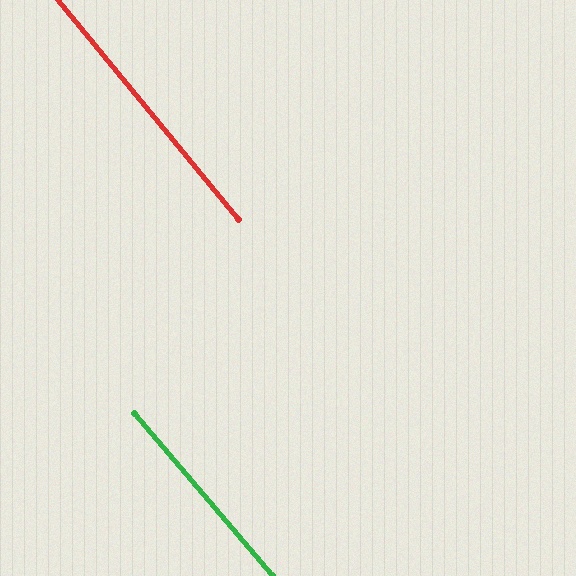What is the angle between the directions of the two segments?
Approximately 1 degree.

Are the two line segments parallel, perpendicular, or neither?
Parallel — their directions differ by only 1.1°.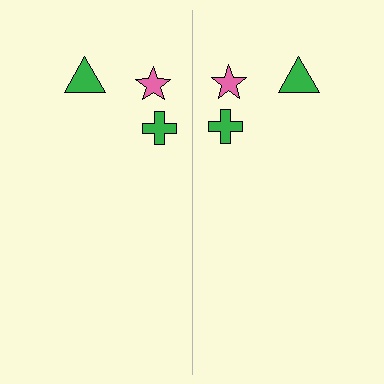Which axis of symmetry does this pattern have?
The pattern has a vertical axis of symmetry running through the center of the image.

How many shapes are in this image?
There are 6 shapes in this image.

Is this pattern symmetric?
Yes, this pattern has bilateral (reflection) symmetry.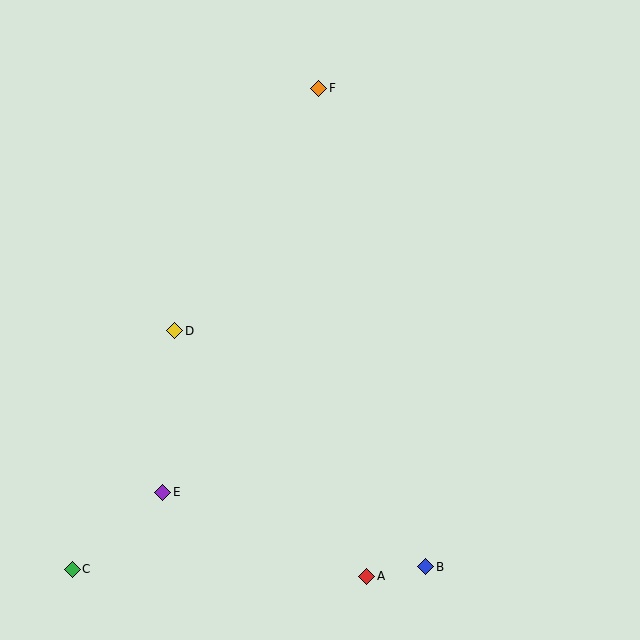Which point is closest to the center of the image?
Point D at (175, 331) is closest to the center.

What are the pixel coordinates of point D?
Point D is at (175, 331).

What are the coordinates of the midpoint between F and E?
The midpoint between F and E is at (241, 290).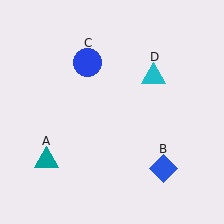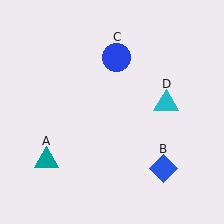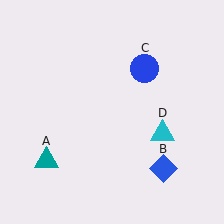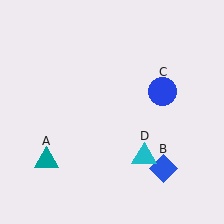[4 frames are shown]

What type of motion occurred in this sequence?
The blue circle (object C), cyan triangle (object D) rotated clockwise around the center of the scene.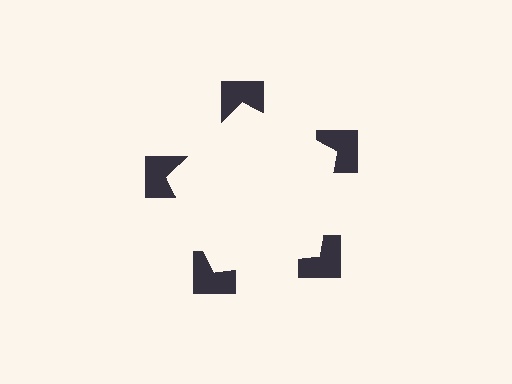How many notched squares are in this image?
There are 5 — one at each vertex of the illusory pentagon.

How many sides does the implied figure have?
5 sides.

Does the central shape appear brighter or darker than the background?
It typically appears slightly brighter than the background, even though no actual brightness change is drawn.